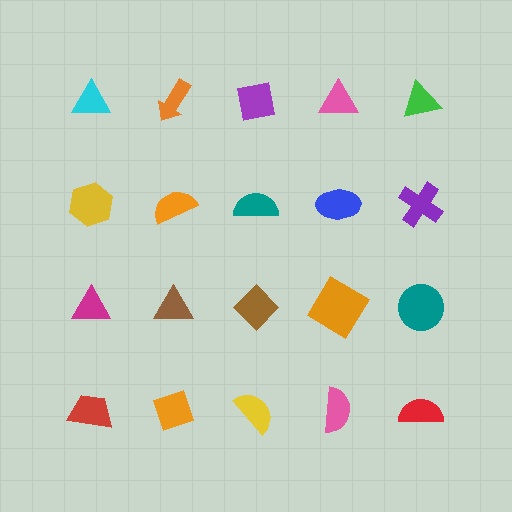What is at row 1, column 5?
A green triangle.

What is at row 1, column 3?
A purple square.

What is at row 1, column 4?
A pink triangle.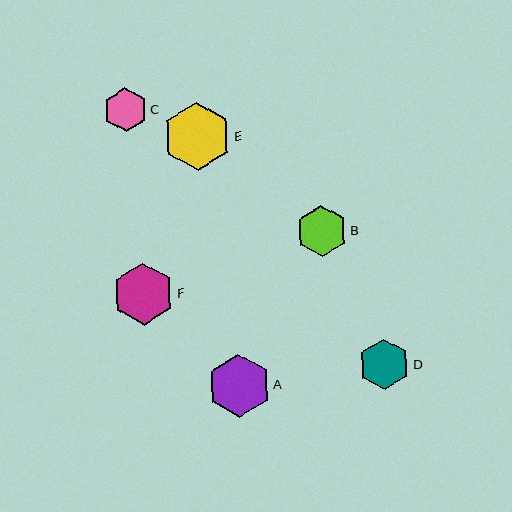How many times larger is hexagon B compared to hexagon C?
Hexagon B is approximately 1.2 times the size of hexagon C.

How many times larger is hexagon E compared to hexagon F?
Hexagon E is approximately 1.1 times the size of hexagon F.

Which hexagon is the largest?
Hexagon E is the largest with a size of approximately 69 pixels.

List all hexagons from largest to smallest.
From largest to smallest: E, A, F, B, D, C.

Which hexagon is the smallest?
Hexagon C is the smallest with a size of approximately 44 pixels.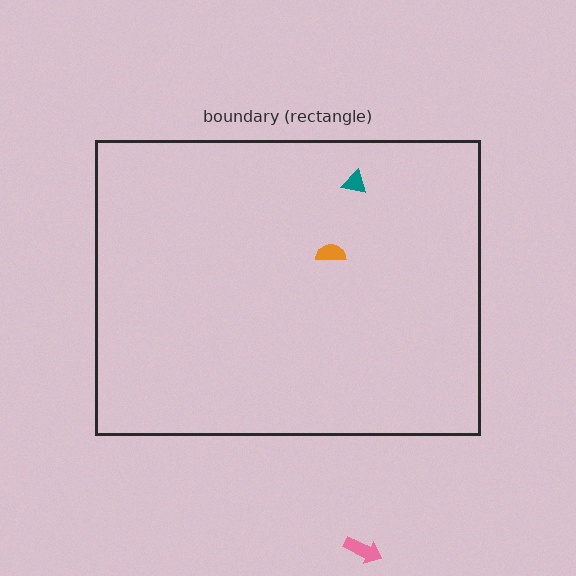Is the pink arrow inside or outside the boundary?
Outside.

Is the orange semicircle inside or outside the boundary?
Inside.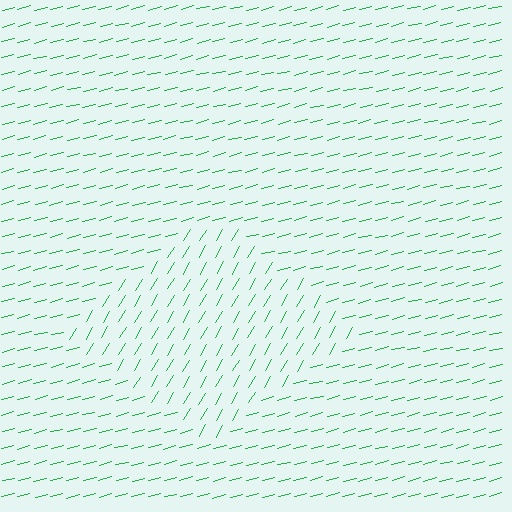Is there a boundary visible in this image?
Yes, there is a texture boundary formed by a change in line orientation.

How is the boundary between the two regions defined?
The boundary is defined purely by a change in line orientation (approximately 45 degrees difference). All lines are the same color and thickness.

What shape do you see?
I see a diamond.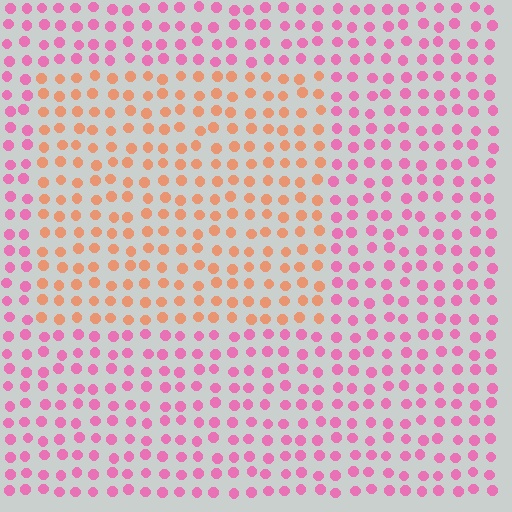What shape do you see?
I see a rectangle.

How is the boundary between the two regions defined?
The boundary is defined purely by a slight shift in hue (about 52 degrees). Spacing, size, and orientation are identical on both sides.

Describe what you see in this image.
The image is filled with small pink elements in a uniform arrangement. A rectangle-shaped region is visible where the elements are tinted to a slightly different hue, forming a subtle color boundary.